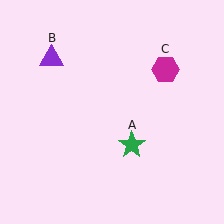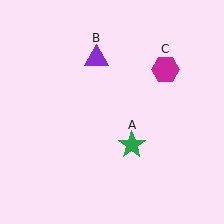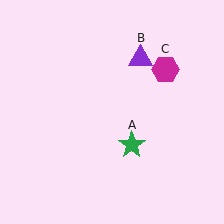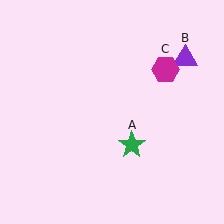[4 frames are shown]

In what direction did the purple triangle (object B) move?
The purple triangle (object B) moved right.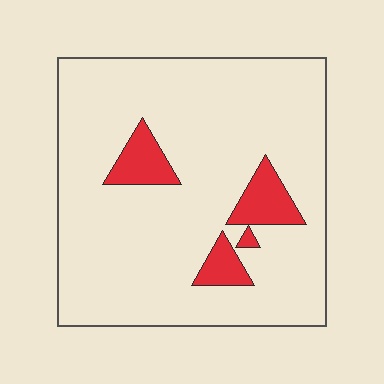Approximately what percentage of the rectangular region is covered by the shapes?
Approximately 10%.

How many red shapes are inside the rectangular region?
4.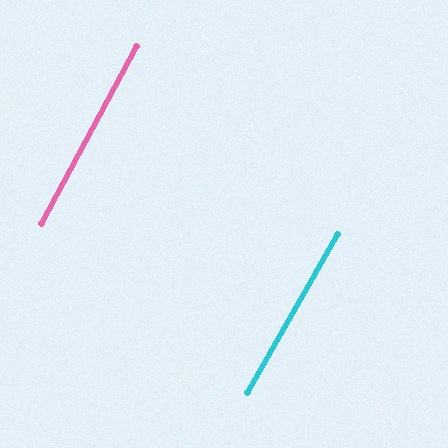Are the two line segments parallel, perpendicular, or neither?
Parallel — their directions differ by only 1.7°.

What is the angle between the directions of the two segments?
Approximately 2 degrees.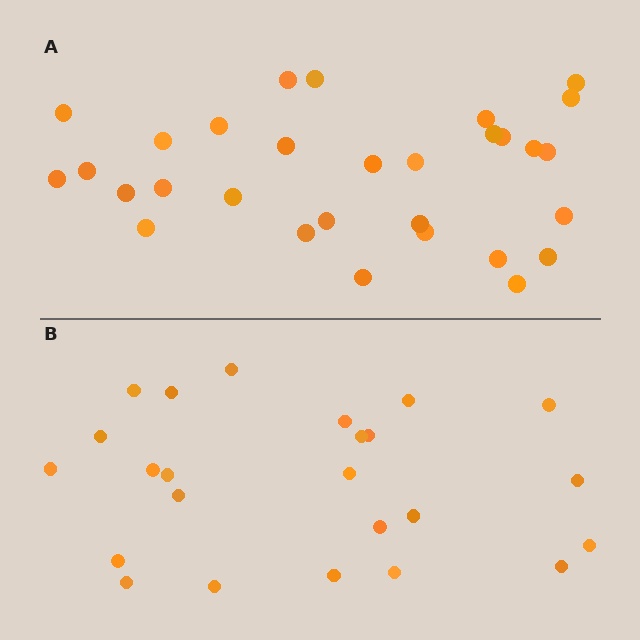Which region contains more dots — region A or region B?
Region A (the top region) has more dots.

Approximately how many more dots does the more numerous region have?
Region A has about 6 more dots than region B.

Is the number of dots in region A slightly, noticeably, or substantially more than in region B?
Region A has noticeably more, but not dramatically so. The ratio is roughly 1.2 to 1.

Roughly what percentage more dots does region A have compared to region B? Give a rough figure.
About 25% more.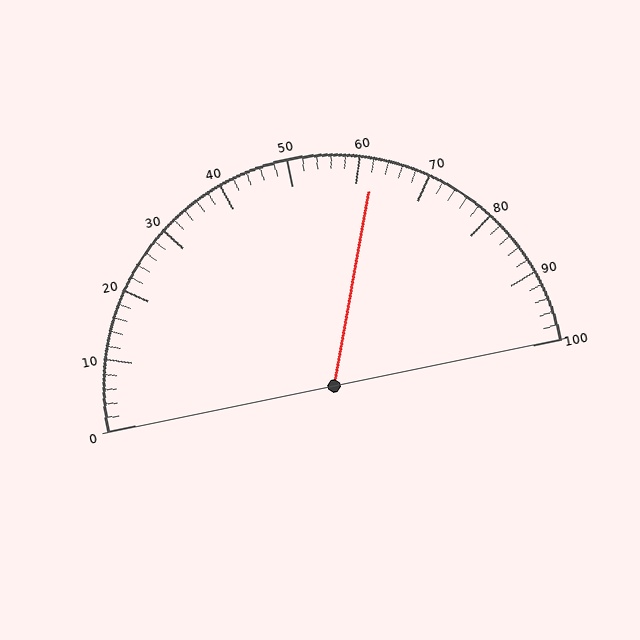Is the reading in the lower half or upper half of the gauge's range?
The reading is in the upper half of the range (0 to 100).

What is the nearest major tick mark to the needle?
The nearest major tick mark is 60.